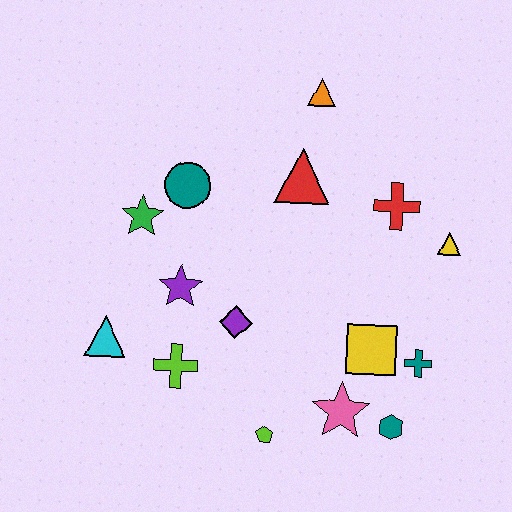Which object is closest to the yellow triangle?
The red cross is closest to the yellow triangle.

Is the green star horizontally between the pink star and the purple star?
No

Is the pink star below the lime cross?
Yes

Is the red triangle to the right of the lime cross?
Yes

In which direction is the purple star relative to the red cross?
The purple star is to the left of the red cross.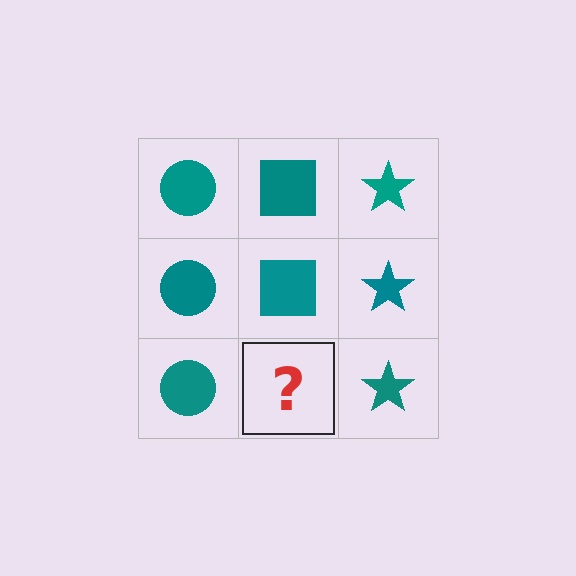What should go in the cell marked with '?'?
The missing cell should contain a teal square.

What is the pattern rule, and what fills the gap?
The rule is that each column has a consistent shape. The gap should be filled with a teal square.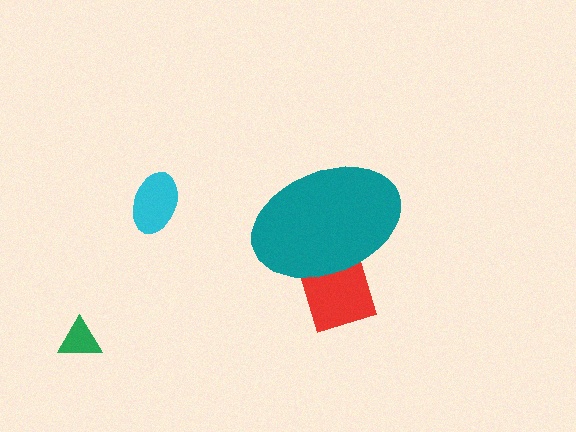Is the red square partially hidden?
Yes, the red square is partially hidden behind the teal ellipse.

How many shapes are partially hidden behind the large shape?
1 shape is partially hidden.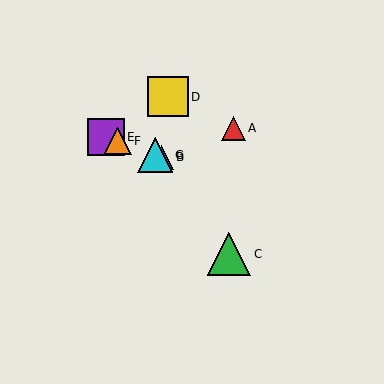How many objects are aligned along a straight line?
4 objects (B, E, F, G) are aligned along a straight line.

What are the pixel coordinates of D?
Object D is at (168, 97).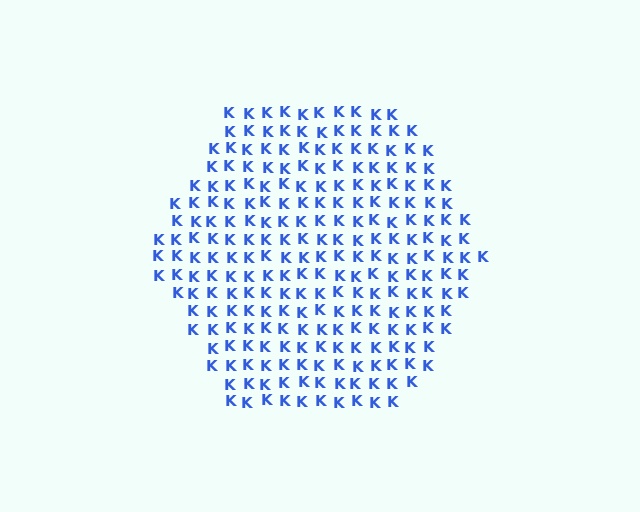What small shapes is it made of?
It is made of small letter K's.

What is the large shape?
The large shape is a hexagon.